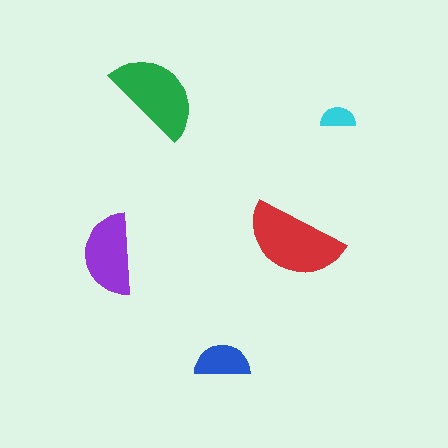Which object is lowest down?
The blue semicircle is bottommost.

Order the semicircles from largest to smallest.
the red one, the green one, the purple one, the blue one, the cyan one.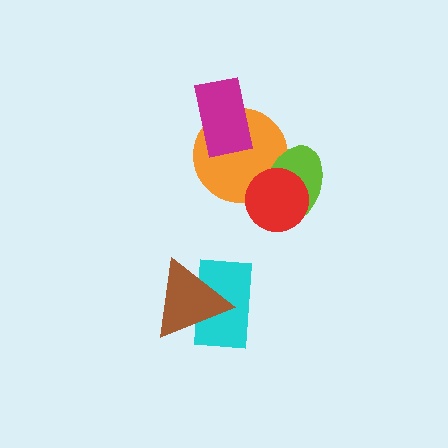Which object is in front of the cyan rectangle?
The brown triangle is in front of the cyan rectangle.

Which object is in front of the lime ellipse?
The red circle is in front of the lime ellipse.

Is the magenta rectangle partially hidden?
No, no other shape covers it.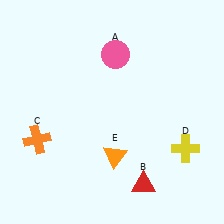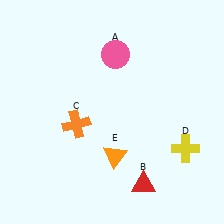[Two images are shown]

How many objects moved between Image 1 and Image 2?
1 object moved between the two images.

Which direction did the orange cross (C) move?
The orange cross (C) moved right.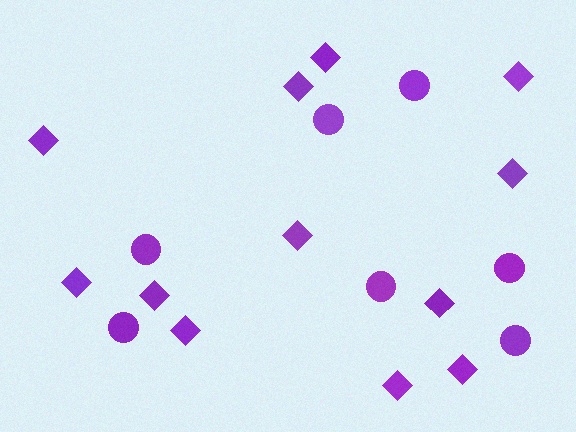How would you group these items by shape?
There are 2 groups: one group of circles (7) and one group of diamonds (12).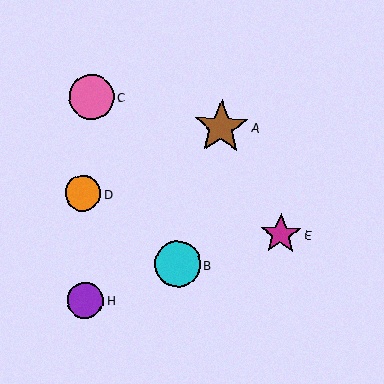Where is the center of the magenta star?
The center of the magenta star is at (281, 234).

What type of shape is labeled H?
Shape H is a purple circle.